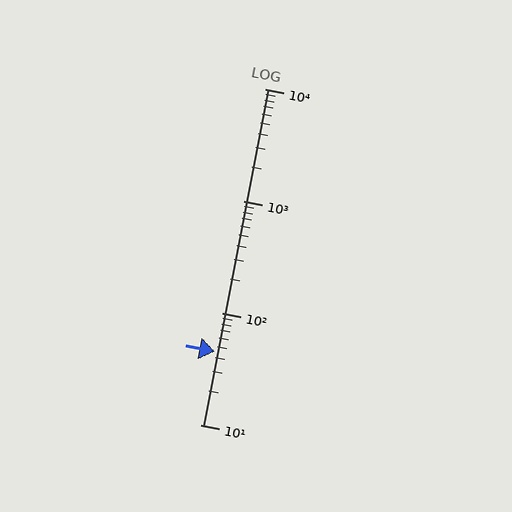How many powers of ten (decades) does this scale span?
The scale spans 3 decades, from 10 to 10000.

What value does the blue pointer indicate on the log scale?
The pointer indicates approximately 45.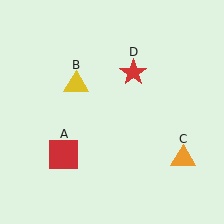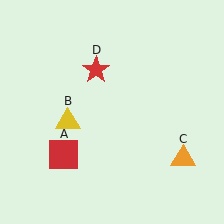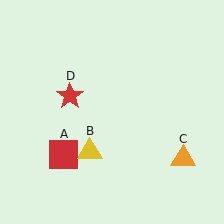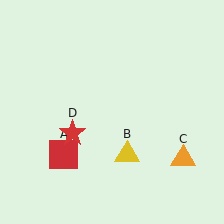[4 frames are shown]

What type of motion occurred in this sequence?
The yellow triangle (object B), red star (object D) rotated counterclockwise around the center of the scene.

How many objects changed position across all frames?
2 objects changed position: yellow triangle (object B), red star (object D).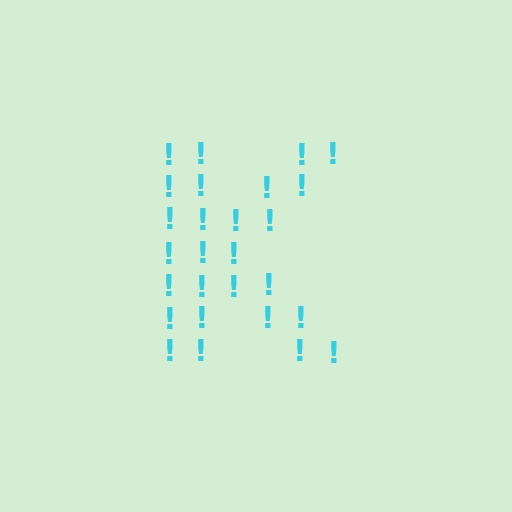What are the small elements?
The small elements are exclamation marks.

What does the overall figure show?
The overall figure shows the letter K.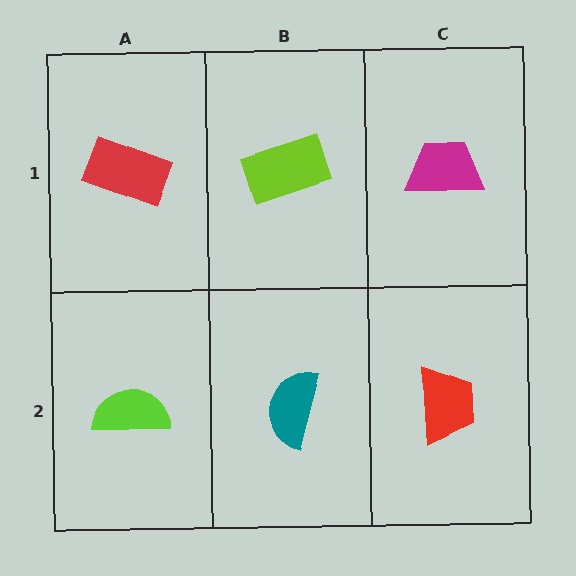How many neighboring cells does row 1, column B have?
3.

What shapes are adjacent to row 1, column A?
A lime semicircle (row 2, column A), a lime rectangle (row 1, column B).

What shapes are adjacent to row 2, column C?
A magenta trapezoid (row 1, column C), a teal semicircle (row 2, column B).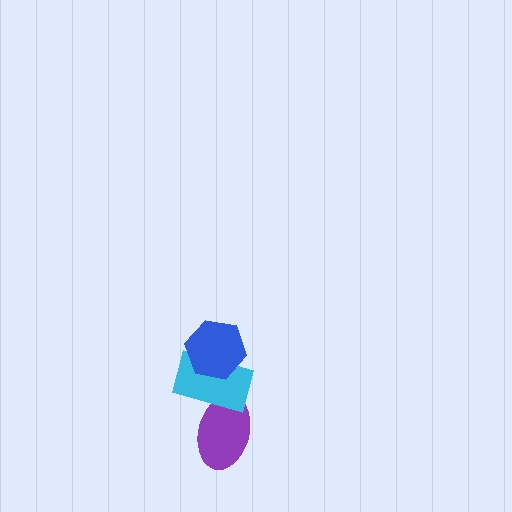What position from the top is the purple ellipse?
The purple ellipse is 3rd from the top.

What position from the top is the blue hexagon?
The blue hexagon is 1st from the top.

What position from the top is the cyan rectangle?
The cyan rectangle is 2nd from the top.